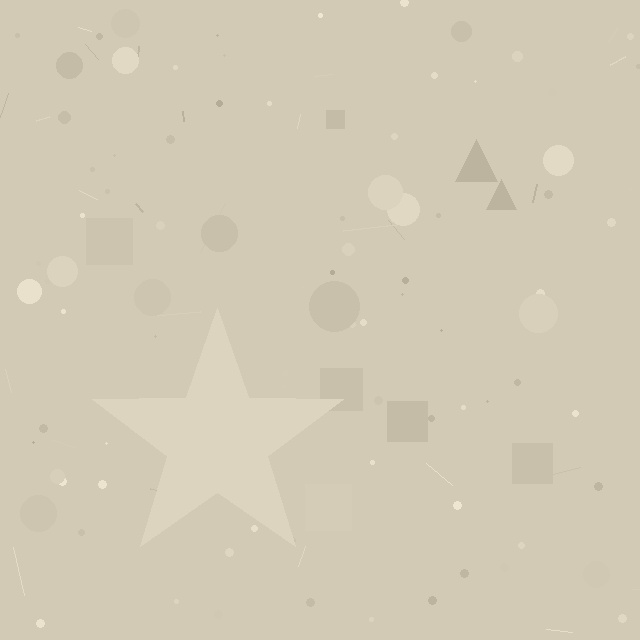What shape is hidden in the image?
A star is hidden in the image.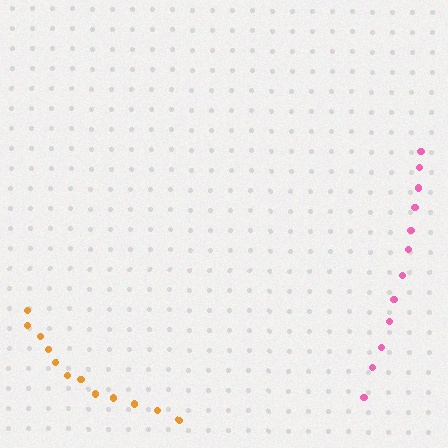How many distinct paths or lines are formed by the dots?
There are 2 distinct paths.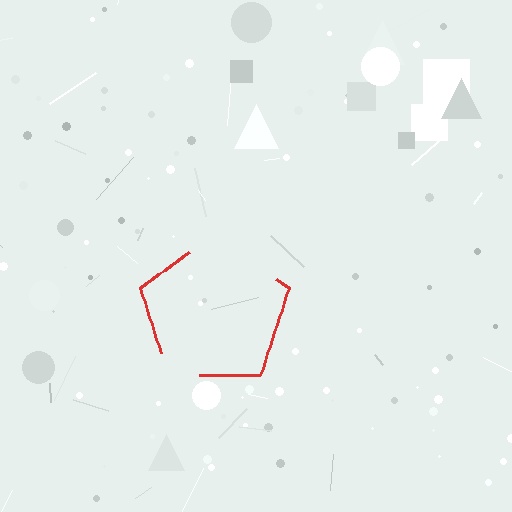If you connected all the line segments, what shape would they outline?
They would outline a pentagon.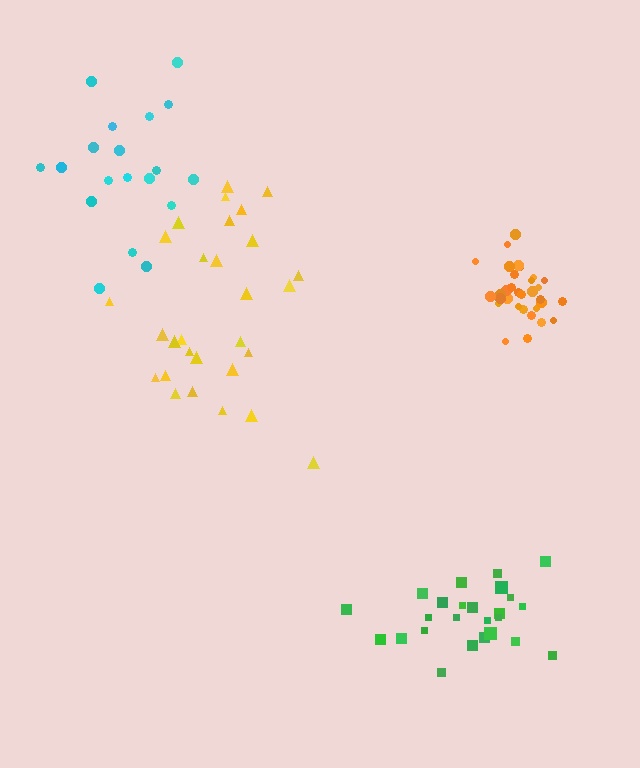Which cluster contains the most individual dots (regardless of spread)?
Orange (32).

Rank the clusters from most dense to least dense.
orange, green, yellow, cyan.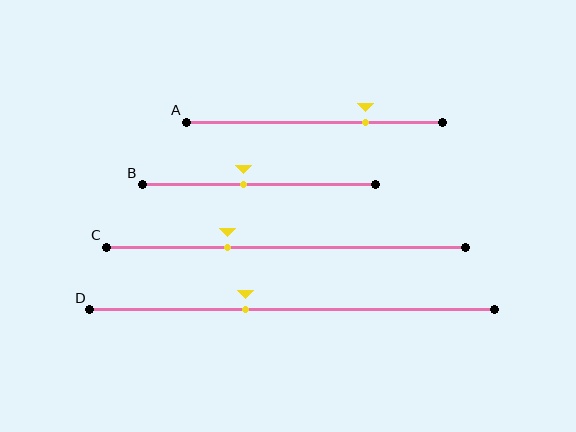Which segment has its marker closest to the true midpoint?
Segment B has its marker closest to the true midpoint.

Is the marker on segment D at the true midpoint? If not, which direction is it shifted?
No, the marker on segment D is shifted to the left by about 12% of the segment length.